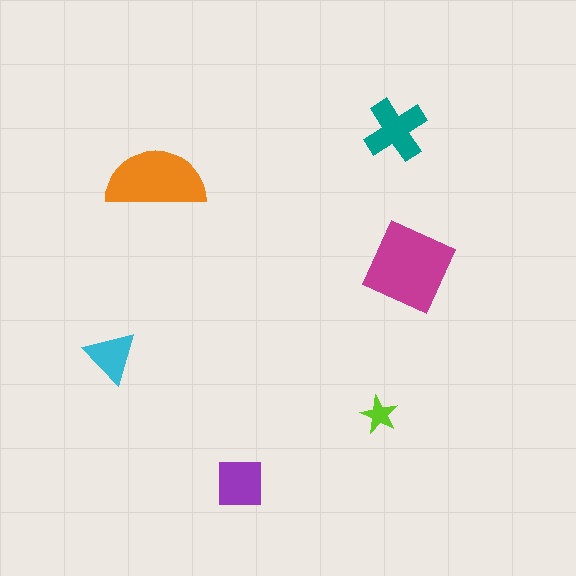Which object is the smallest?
The lime star.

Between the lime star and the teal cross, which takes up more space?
The teal cross.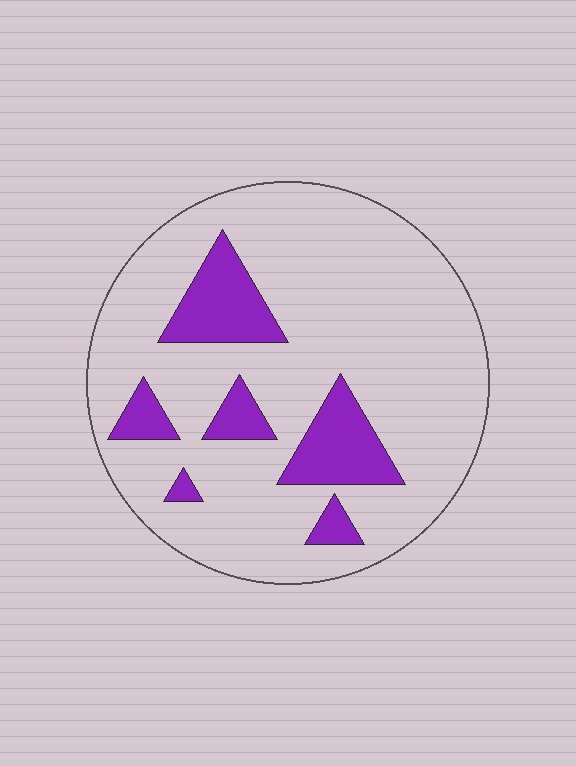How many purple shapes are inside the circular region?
6.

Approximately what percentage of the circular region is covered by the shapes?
Approximately 15%.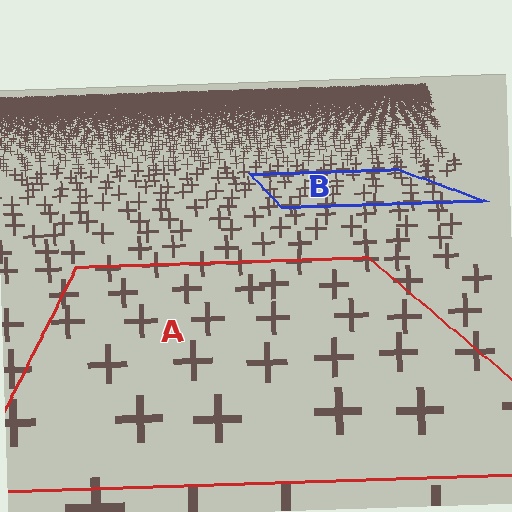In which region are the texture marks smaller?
The texture marks are smaller in region B, because it is farther away.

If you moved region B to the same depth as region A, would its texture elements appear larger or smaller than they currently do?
They would appear larger. At a closer depth, the same texture elements are projected at a bigger on-screen size.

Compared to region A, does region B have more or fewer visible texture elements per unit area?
Region B has more texture elements per unit area — they are packed more densely because it is farther away.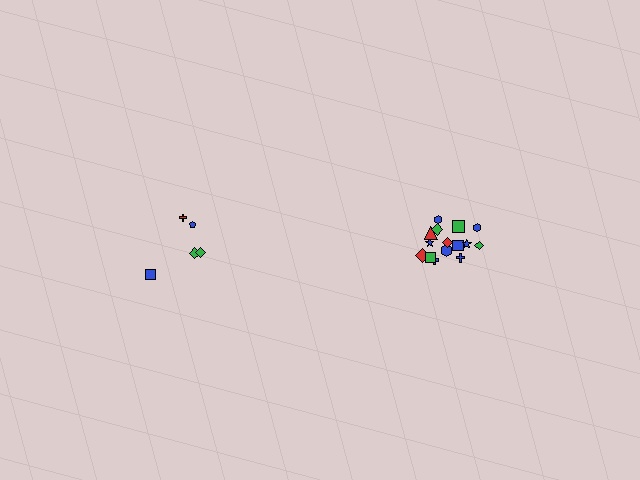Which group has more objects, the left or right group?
The right group.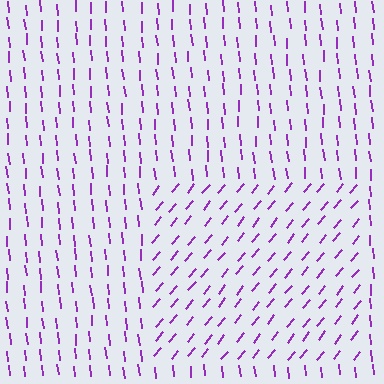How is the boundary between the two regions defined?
The boundary is defined purely by a change in line orientation (approximately 45 degrees difference). All lines are the same color and thickness.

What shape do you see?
I see a rectangle.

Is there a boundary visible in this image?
Yes, there is a texture boundary formed by a change in line orientation.